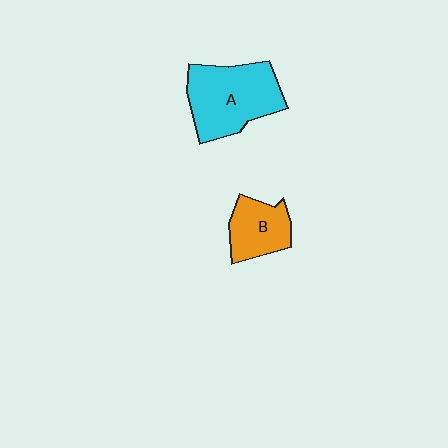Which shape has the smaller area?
Shape B (orange).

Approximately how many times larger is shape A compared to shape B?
Approximately 1.8 times.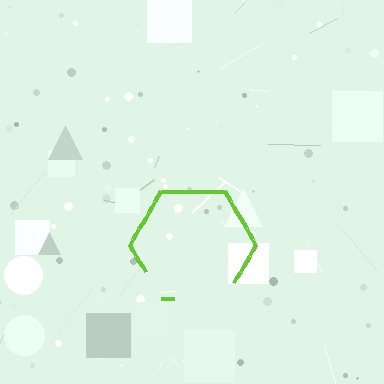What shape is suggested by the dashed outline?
The dashed outline suggests a hexagon.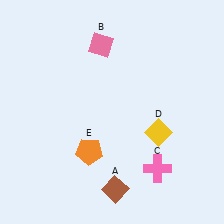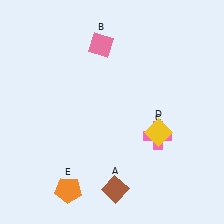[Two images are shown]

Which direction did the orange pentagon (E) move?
The orange pentagon (E) moved down.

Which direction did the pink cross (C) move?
The pink cross (C) moved up.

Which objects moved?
The objects that moved are: the pink cross (C), the orange pentagon (E).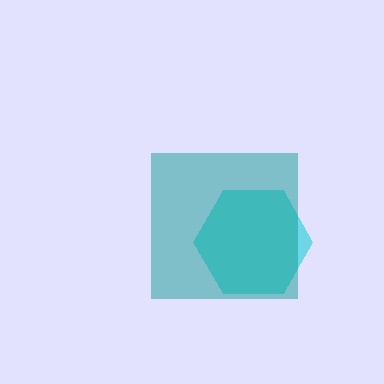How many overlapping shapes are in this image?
There are 2 overlapping shapes in the image.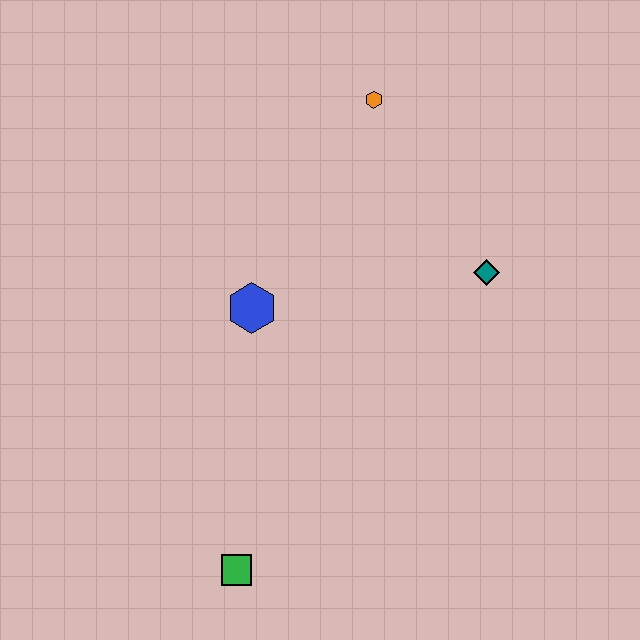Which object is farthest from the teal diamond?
The green square is farthest from the teal diamond.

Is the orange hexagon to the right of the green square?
Yes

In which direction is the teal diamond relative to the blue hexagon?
The teal diamond is to the right of the blue hexagon.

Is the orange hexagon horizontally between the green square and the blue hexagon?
No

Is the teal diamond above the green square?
Yes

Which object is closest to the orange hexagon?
The teal diamond is closest to the orange hexagon.